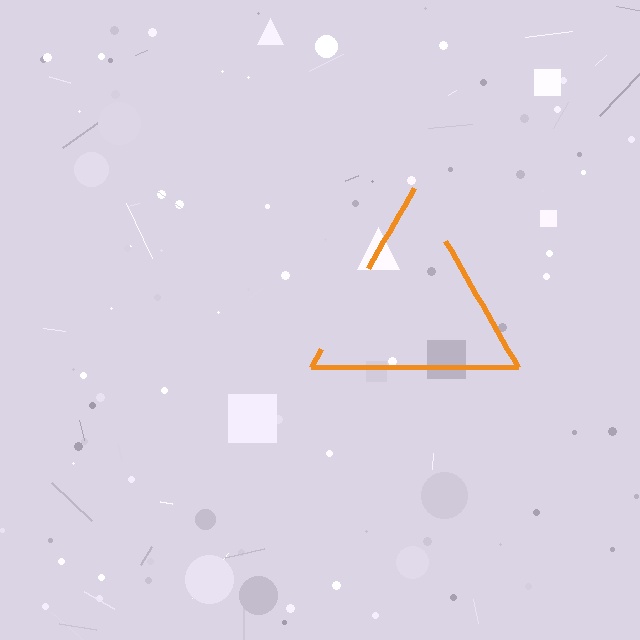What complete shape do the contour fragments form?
The contour fragments form a triangle.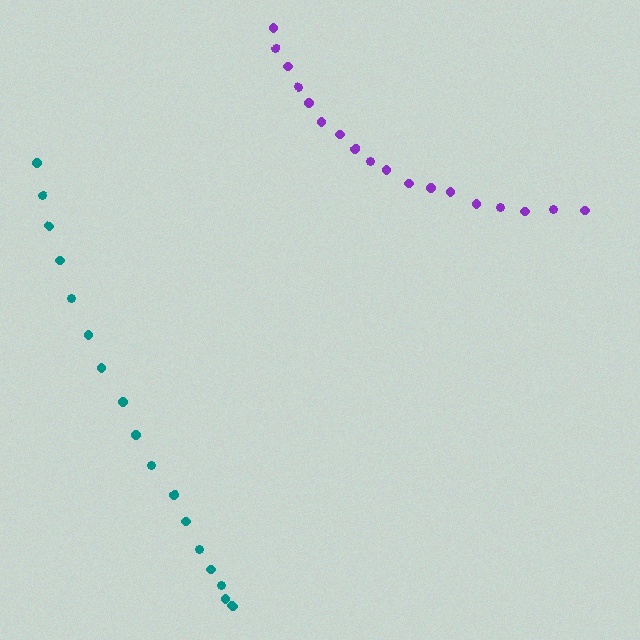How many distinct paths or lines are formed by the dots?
There are 2 distinct paths.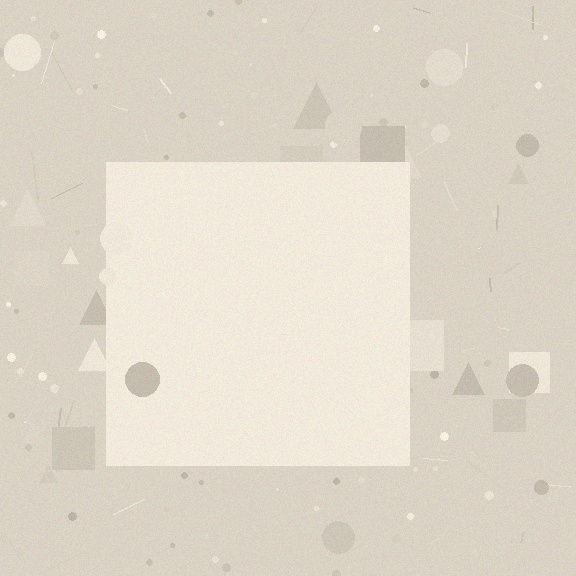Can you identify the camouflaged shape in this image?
The camouflaged shape is a square.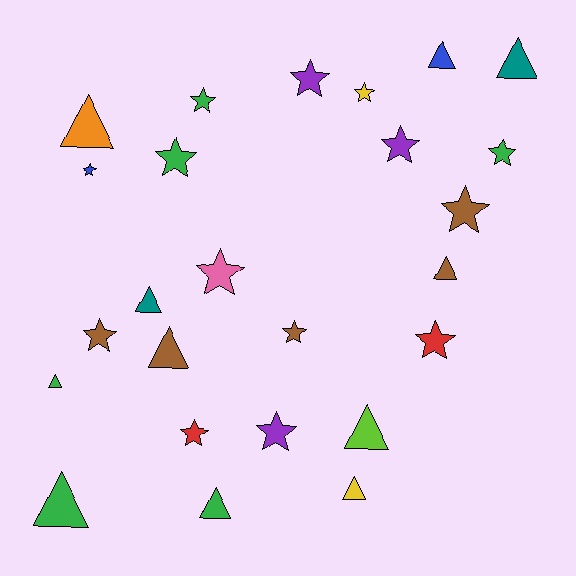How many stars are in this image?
There are 14 stars.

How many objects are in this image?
There are 25 objects.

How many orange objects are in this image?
There is 1 orange object.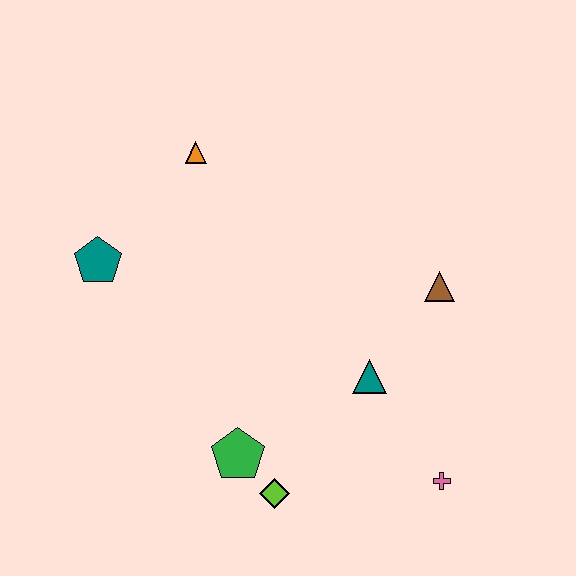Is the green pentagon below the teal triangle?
Yes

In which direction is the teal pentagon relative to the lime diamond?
The teal pentagon is above the lime diamond.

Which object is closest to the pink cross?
The teal triangle is closest to the pink cross.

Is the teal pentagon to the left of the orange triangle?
Yes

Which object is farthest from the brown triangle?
The teal pentagon is farthest from the brown triangle.